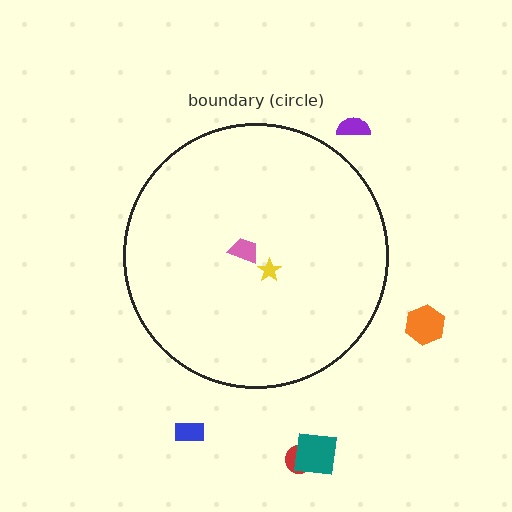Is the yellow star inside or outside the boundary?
Inside.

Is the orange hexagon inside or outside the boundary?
Outside.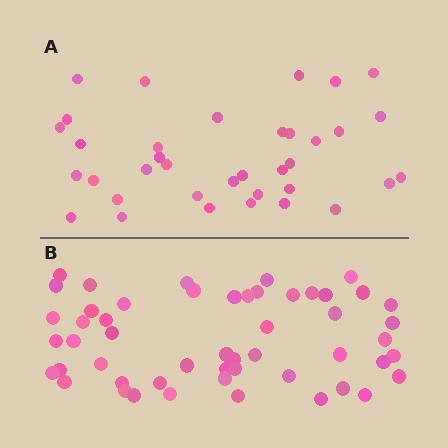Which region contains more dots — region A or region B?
Region B (the bottom region) has more dots.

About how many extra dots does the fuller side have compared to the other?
Region B has approximately 15 more dots than region A.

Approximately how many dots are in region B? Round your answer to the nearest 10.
About 50 dots. (The exact count is 52, which rounds to 50.)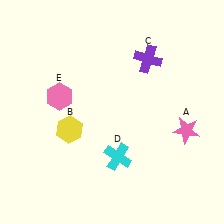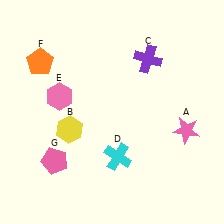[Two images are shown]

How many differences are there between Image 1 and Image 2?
There are 2 differences between the two images.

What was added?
An orange pentagon (F), a pink pentagon (G) were added in Image 2.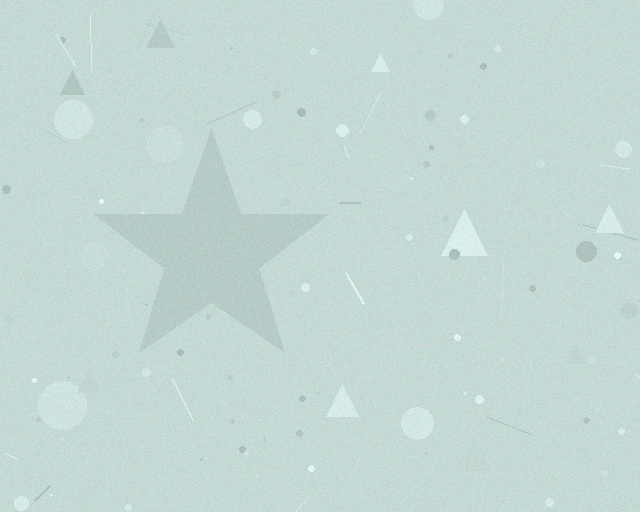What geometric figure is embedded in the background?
A star is embedded in the background.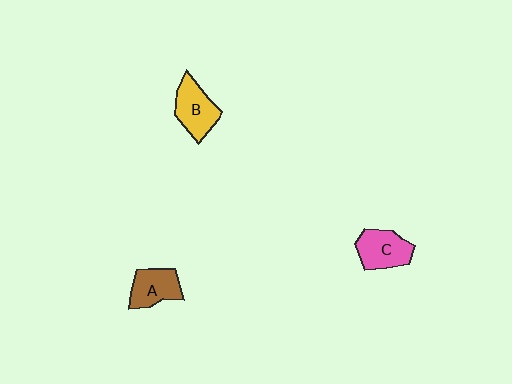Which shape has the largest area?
Shape B (yellow).